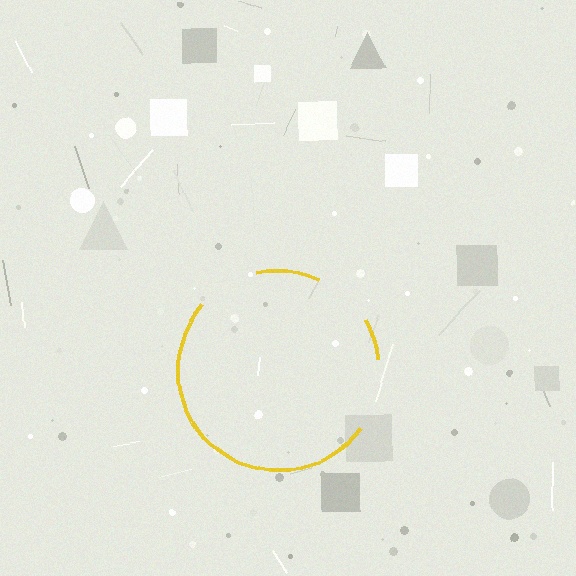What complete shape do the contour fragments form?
The contour fragments form a circle.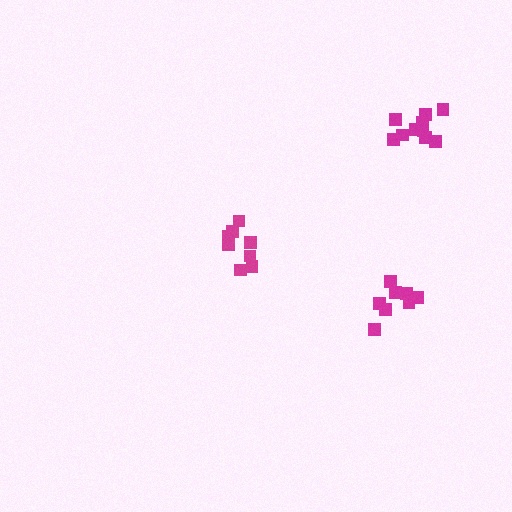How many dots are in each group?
Group 1: 8 dots, Group 2: 10 dots, Group 3: 8 dots (26 total).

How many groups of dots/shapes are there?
There are 3 groups.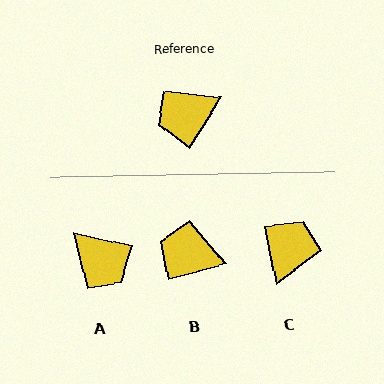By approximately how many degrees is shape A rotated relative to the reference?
Approximately 110 degrees counter-clockwise.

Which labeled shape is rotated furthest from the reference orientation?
C, about 137 degrees away.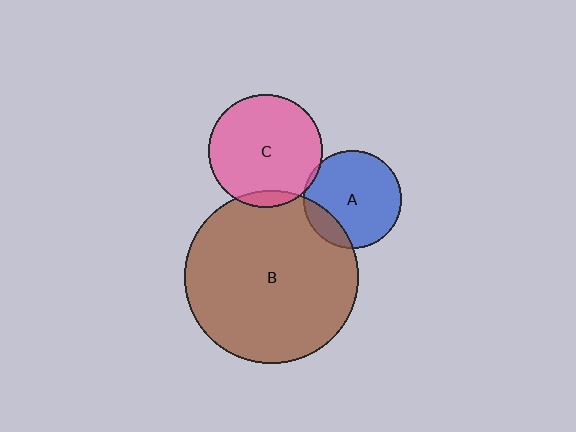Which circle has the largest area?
Circle B (brown).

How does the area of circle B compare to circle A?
Approximately 3.1 times.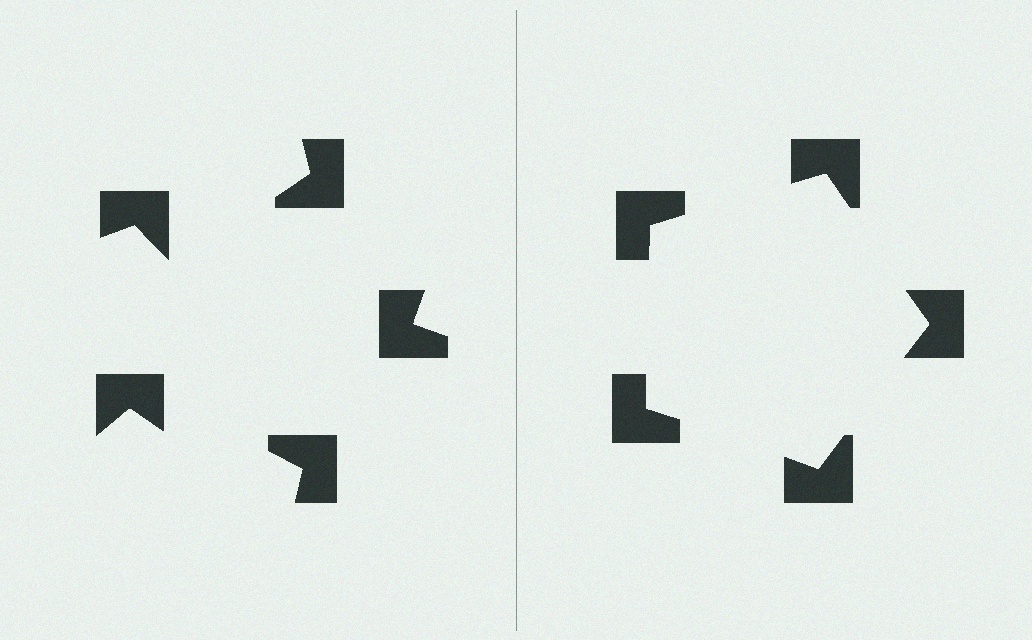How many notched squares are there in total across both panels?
10 — 5 on each side.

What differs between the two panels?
The notched squares are positioned identically on both sides; only the wedge orientations differ. On the right they align to a pentagon; on the left they are misaligned.